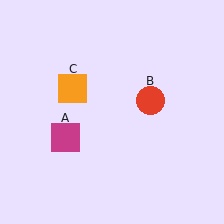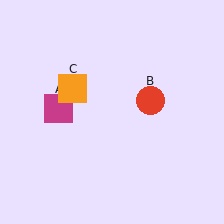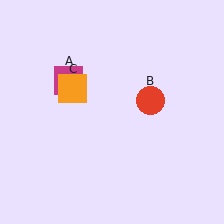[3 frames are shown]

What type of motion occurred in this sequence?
The magenta square (object A) rotated clockwise around the center of the scene.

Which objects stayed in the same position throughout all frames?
Red circle (object B) and orange square (object C) remained stationary.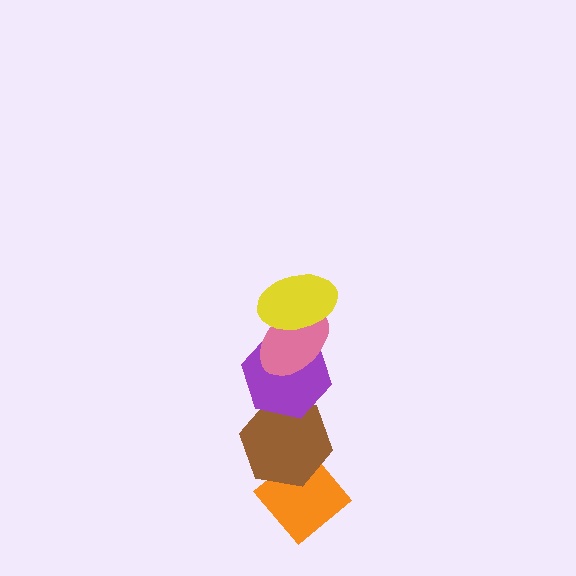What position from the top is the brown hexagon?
The brown hexagon is 4th from the top.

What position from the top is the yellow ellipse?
The yellow ellipse is 1st from the top.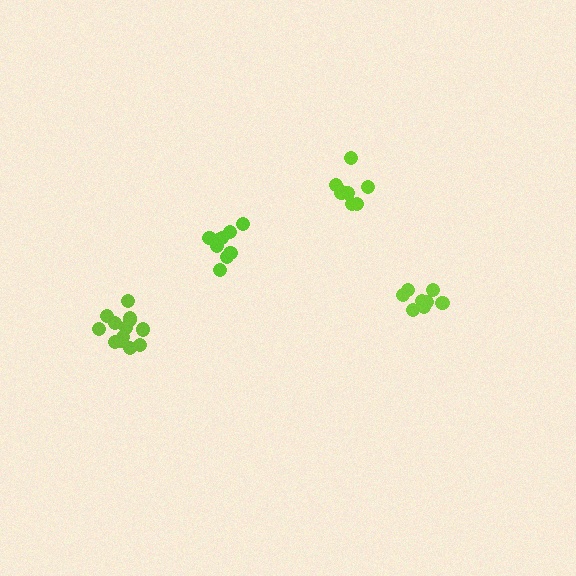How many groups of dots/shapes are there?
There are 4 groups.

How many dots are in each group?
Group 1: 7 dots, Group 2: 8 dots, Group 3: 10 dots, Group 4: 13 dots (38 total).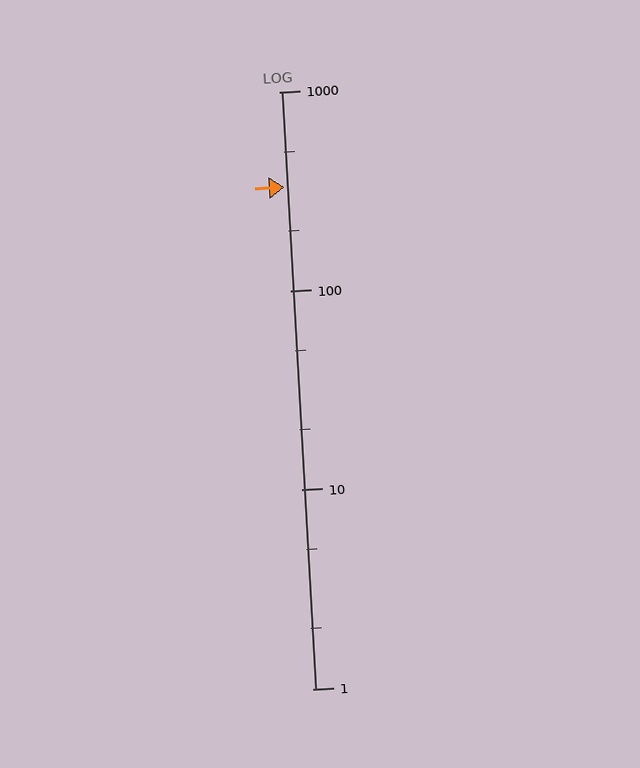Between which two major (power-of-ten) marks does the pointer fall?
The pointer is between 100 and 1000.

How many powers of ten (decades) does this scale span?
The scale spans 3 decades, from 1 to 1000.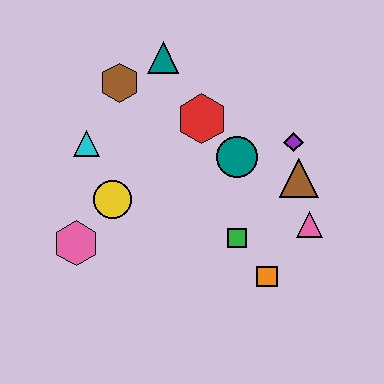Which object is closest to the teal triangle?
The brown hexagon is closest to the teal triangle.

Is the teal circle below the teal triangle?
Yes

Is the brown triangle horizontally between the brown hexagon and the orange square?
No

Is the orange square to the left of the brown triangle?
Yes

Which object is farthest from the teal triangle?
The orange square is farthest from the teal triangle.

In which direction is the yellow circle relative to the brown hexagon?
The yellow circle is below the brown hexagon.